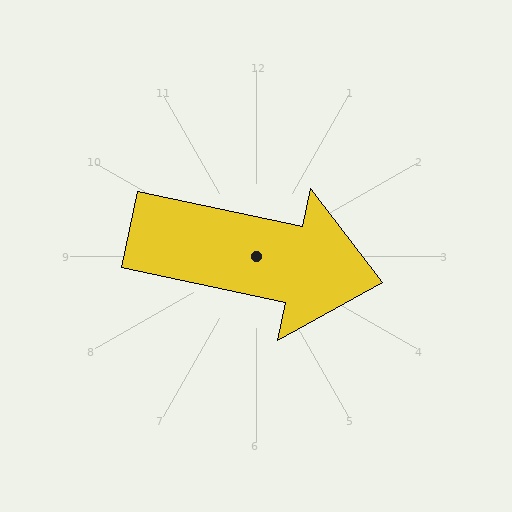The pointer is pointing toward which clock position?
Roughly 3 o'clock.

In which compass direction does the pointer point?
East.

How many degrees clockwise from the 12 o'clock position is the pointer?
Approximately 102 degrees.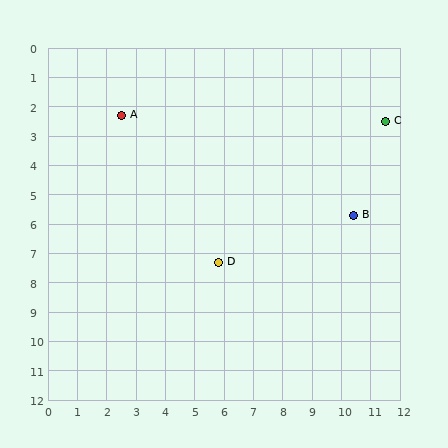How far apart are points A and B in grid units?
Points A and B are about 8.6 grid units apart.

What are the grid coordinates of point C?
Point C is at approximately (11.5, 2.5).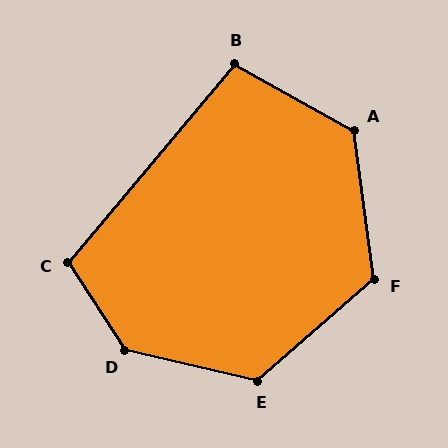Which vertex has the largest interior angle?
D, at approximately 136 degrees.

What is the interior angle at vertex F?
Approximately 123 degrees (obtuse).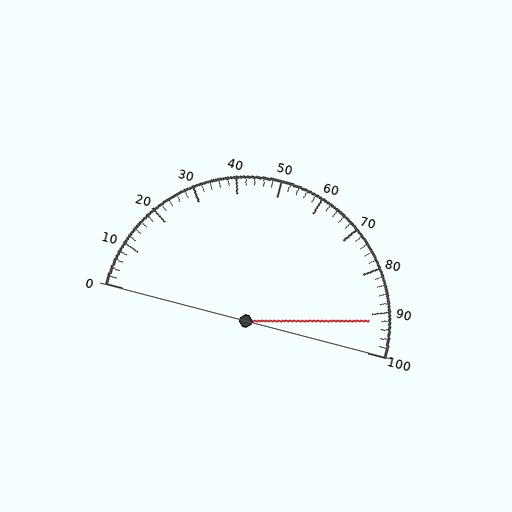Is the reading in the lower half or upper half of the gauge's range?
The reading is in the upper half of the range (0 to 100).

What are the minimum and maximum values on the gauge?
The gauge ranges from 0 to 100.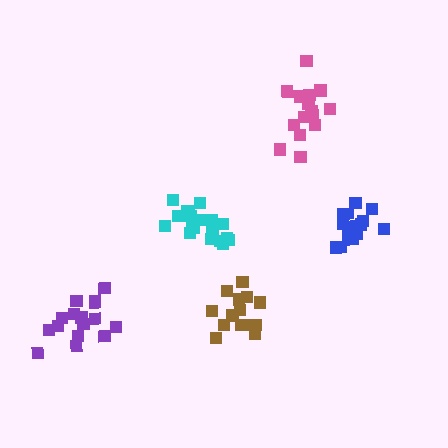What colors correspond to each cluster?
The clusters are colored: purple, brown, cyan, pink, blue.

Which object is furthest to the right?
The blue cluster is rightmost.